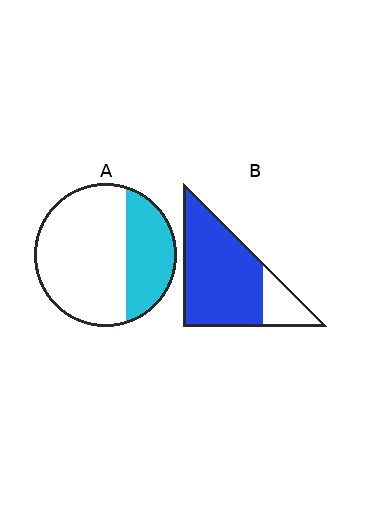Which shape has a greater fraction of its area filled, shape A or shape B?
Shape B.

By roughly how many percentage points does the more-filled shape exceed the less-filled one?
By roughly 50 percentage points (B over A).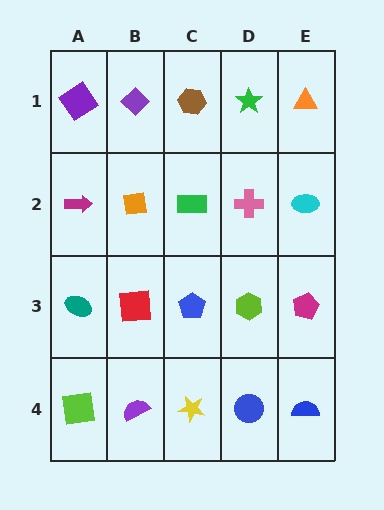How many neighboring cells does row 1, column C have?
3.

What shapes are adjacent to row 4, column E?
A magenta pentagon (row 3, column E), a blue circle (row 4, column D).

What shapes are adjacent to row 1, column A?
A magenta arrow (row 2, column A), a purple diamond (row 1, column B).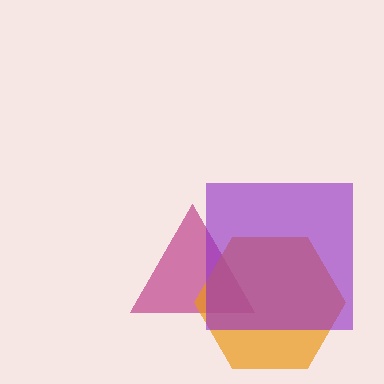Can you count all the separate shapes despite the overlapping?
Yes, there are 3 separate shapes.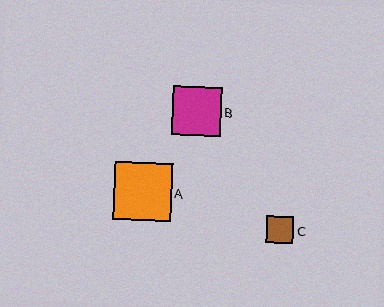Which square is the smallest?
Square C is the smallest with a size of approximately 27 pixels.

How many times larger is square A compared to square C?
Square A is approximately 2.1 times the size of square C.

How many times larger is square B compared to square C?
Square B is approximately 1.8 times the size of square C.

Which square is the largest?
Square A is the largest with a size of approximately 58 pixels.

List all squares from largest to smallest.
From largest to smallest: A, B, C.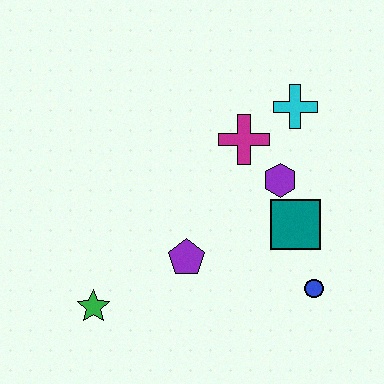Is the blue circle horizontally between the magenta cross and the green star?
No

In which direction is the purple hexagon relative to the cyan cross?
The purple hexagon is below the cyan cross.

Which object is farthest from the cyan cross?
The green star is farthest from the cyan cross.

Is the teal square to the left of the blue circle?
Yes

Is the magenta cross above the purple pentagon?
Yes